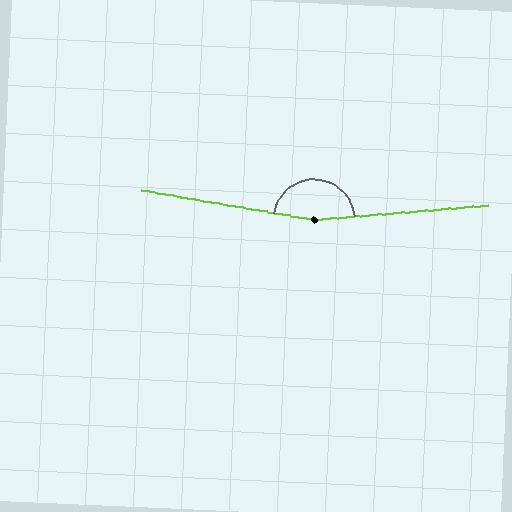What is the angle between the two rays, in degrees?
Approximately 166 degrees.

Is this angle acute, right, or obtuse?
It is obtuse.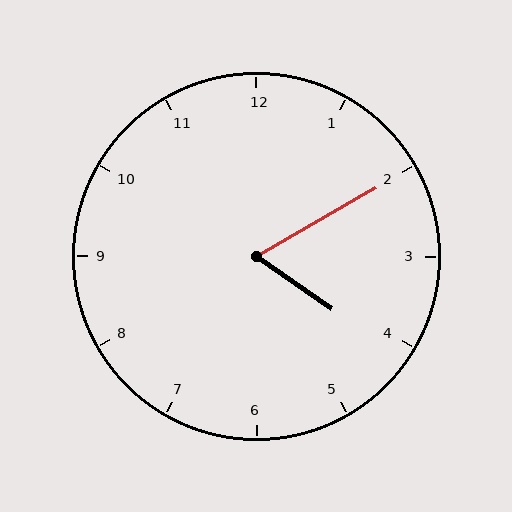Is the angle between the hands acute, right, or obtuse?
It is acute.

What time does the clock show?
4:10.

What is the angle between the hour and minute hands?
Approximately 65 degrees.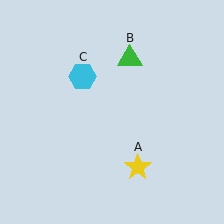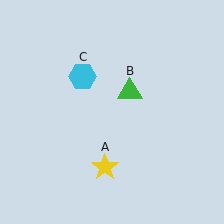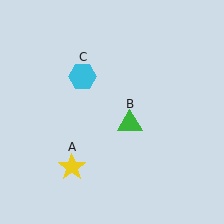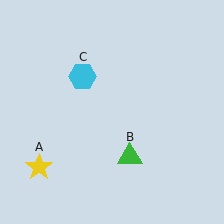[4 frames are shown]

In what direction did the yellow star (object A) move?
The yellow star (object A) moved left.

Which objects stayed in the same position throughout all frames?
Cyan hexagon (object C) remained stationary.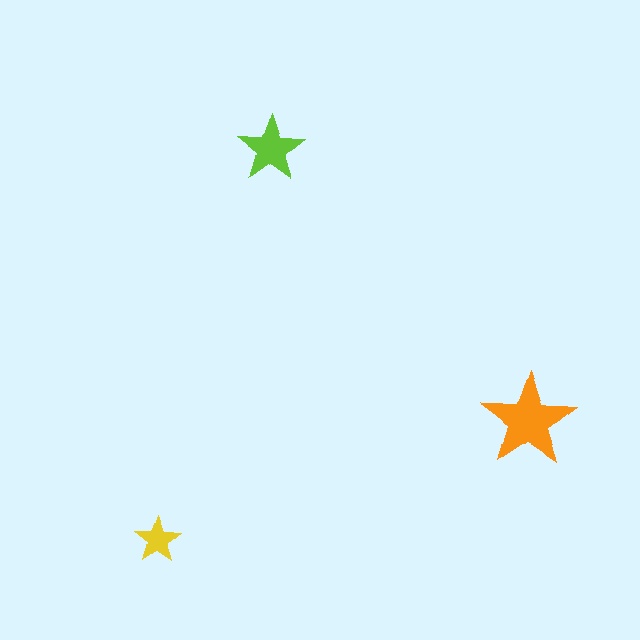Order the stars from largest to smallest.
the orange one, the lime one, the yellow one.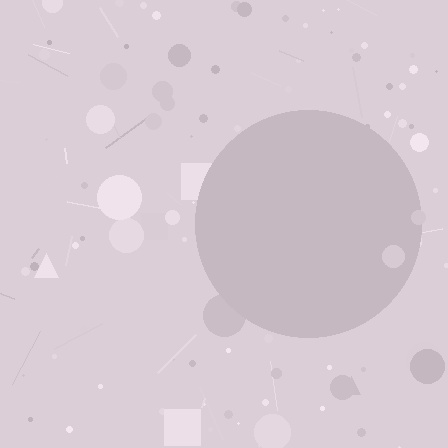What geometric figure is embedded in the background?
A circle is embedded in the background.